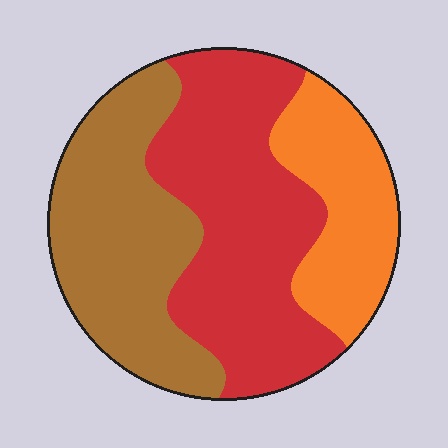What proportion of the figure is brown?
Brown covers around 35% of the figure.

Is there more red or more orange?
Red.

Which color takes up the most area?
Red, at roughly 45%.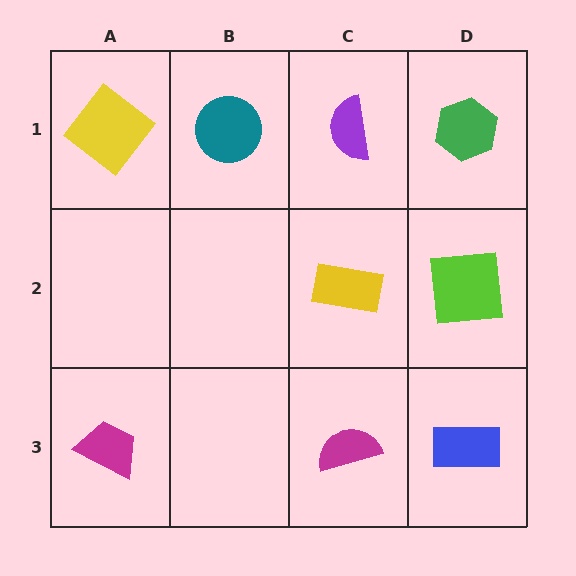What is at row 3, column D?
A blue rectangle.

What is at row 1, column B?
A teal circle.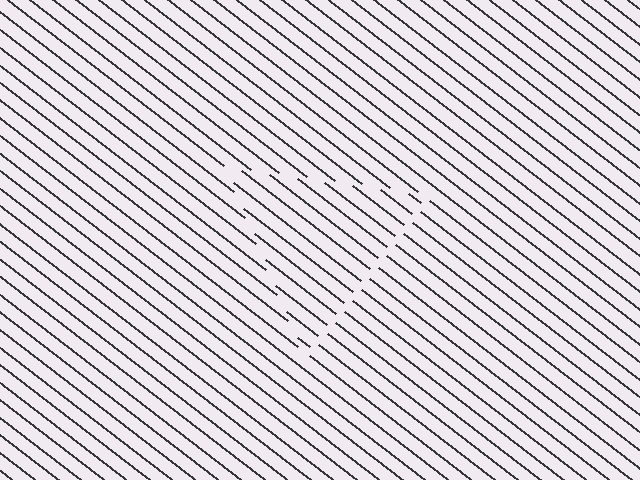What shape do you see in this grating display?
An illusory triangle. The interior of the shape contains the same grating, shifted by half a period — the contour is defined by the phase discontinuity where line-ends from the inner and outer gratings abut.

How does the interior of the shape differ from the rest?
The interior of the shape contains the same grating, shifted by half a period — the contour is defined by the phase discontinuity where line-ends from the inner and outer gratings abut.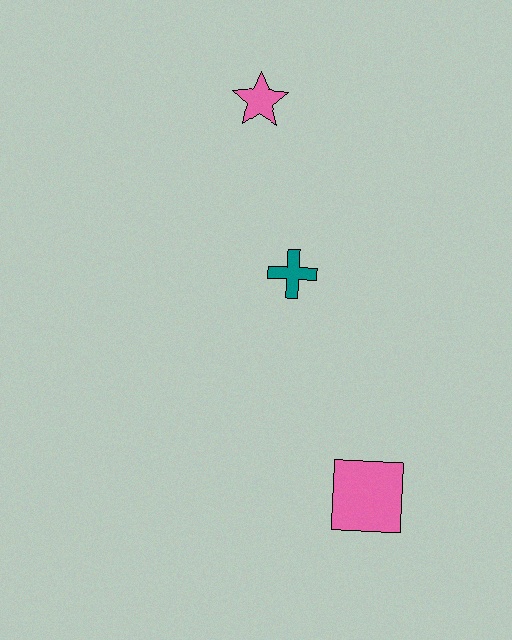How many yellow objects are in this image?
There are no yellow objects.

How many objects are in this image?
There are 3 objects.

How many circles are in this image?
There are no circles.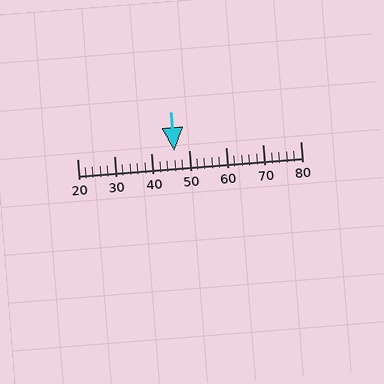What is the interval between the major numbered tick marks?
The major tick marks are spaced 10 units apart.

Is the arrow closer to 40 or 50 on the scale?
The arrow is closer to 50.